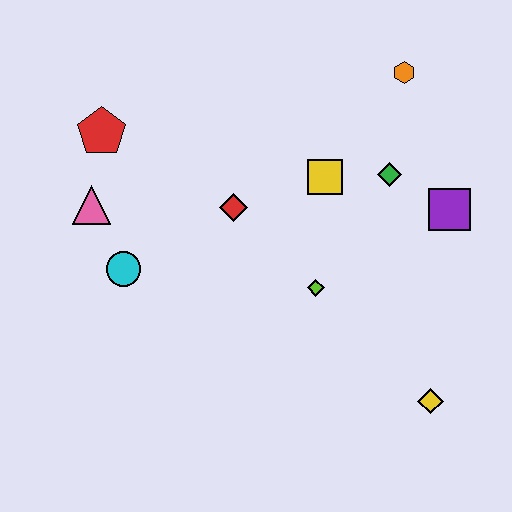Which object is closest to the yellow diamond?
The lime diamond is closest to the yellow diamond.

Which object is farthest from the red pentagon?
The yellow diamond is farthest from the red pentagon.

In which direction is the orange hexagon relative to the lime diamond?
The orange hexagon is above the lime diamond.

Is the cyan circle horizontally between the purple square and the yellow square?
No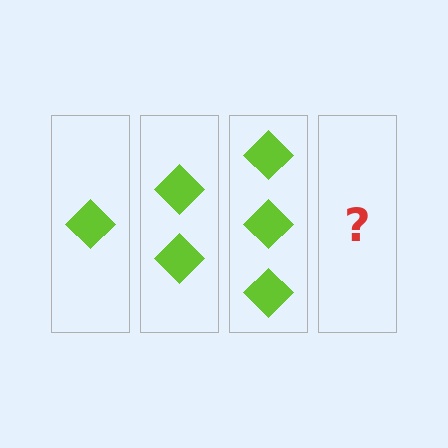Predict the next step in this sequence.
The next step is 4 diamonds.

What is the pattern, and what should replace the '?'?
The pattern is that each step adds one more diamond. The '?' should be 4 diamonds.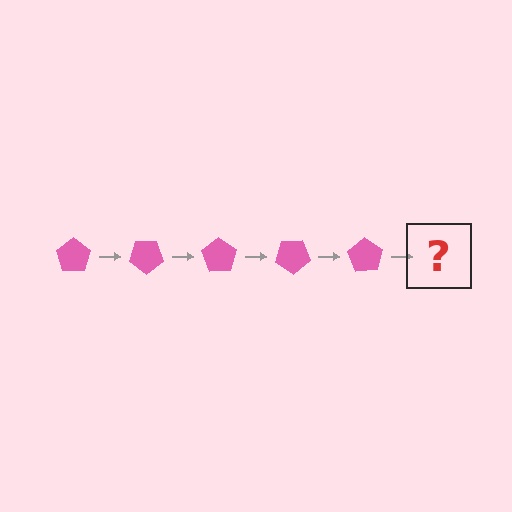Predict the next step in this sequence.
The next step is a pink pentagon rotated 175 degrees.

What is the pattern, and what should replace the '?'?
The pattern is that the pentagon rotates 35 degrees each step. The '?' should be a pink pentagon rotated 175 degrees.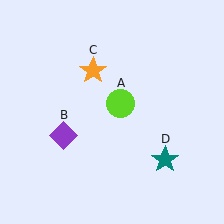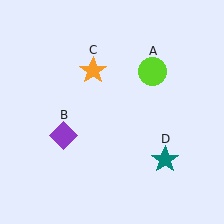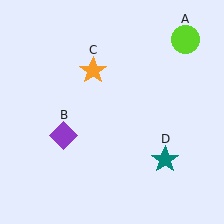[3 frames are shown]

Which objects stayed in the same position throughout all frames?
Purple diamond (object B) and orange star (object C) and teal star (object D) remained stationary.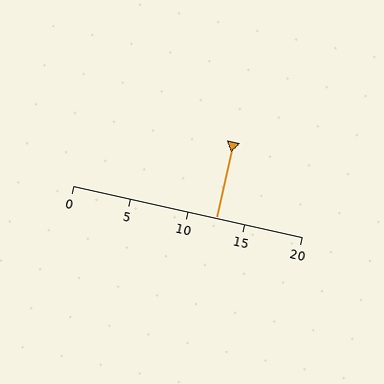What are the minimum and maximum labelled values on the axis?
The axis runs from 0 to 20.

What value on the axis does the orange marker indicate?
The marker indicates approximately 12.5.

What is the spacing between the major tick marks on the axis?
The major ticks are spaced 5 apart.